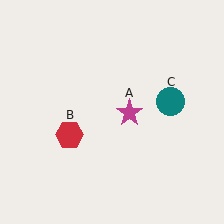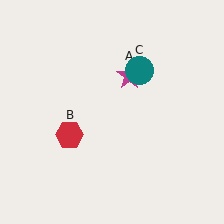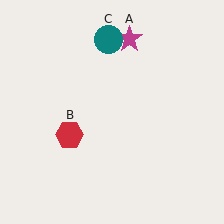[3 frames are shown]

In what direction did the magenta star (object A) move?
The magenta star (object A) moved up.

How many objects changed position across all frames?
2 objects changed position: magenta star (object A), teal circle (object C).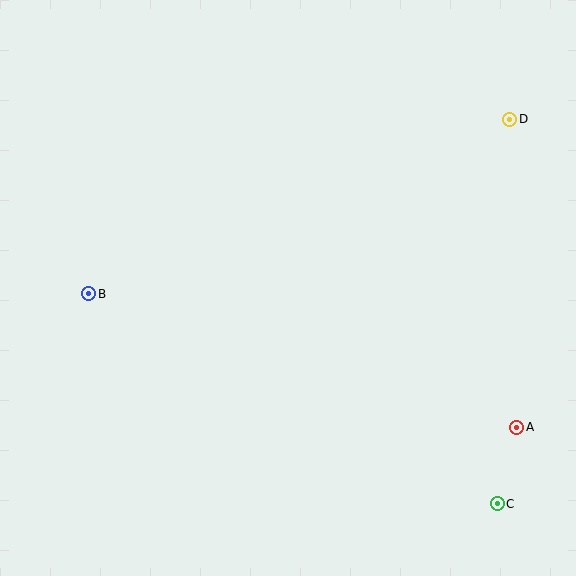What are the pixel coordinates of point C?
Point C is at (497, 504).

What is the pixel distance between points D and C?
The distance between D and C is 385 pixels.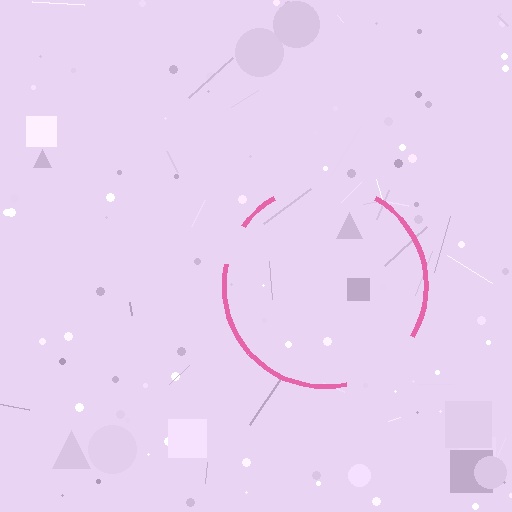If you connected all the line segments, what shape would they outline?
They would outline a circle.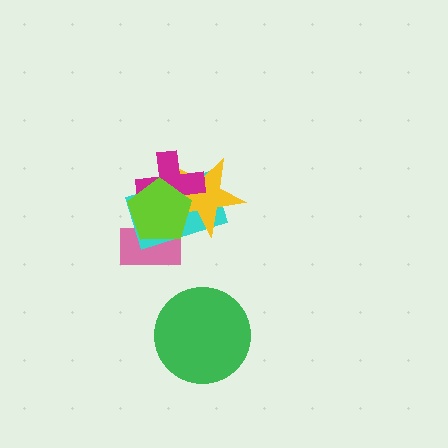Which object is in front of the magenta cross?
The lime pentagon is in front of the magenta cross.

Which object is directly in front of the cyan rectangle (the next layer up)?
The yellow star is directly in front of the cyan rectangle.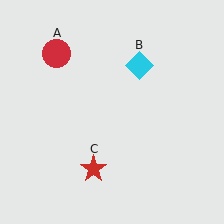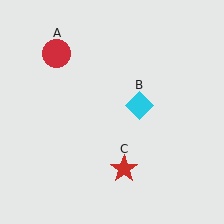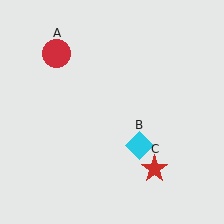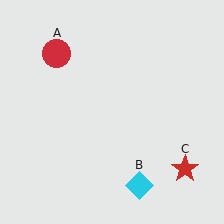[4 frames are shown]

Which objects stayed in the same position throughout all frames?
Red circle (object A) remained stationary.